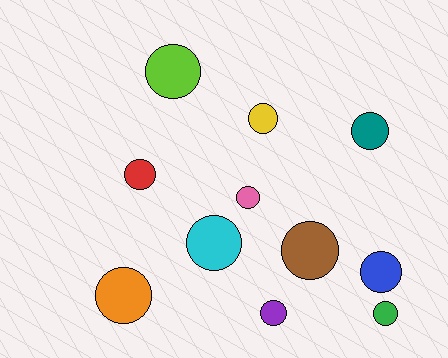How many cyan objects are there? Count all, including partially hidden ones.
There is 1 cyan object.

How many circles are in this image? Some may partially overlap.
There are 11 circles.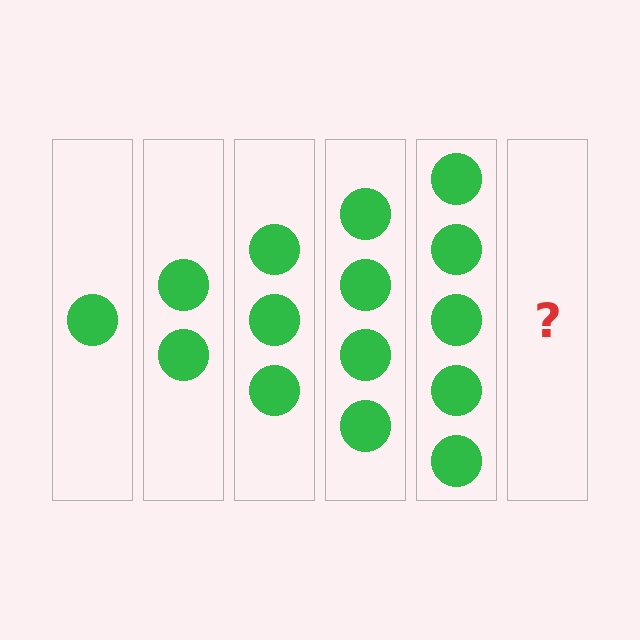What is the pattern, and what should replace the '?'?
The pattern is that each step adds one more circle. The '?' should be 6 circles.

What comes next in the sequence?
The next element should be 6 circles.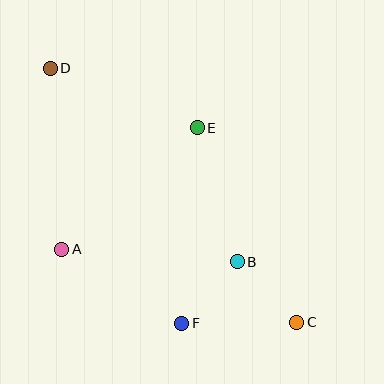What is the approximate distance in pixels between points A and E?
The distance between A and E is approximately 182 pixels.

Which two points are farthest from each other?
Points C and D are farthest from each other.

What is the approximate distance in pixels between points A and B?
The distance between A and B is approximately 176 pixels.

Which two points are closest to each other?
Points B and F are closest to each other.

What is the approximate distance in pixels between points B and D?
The distance between B and D is approximately 269 pixels.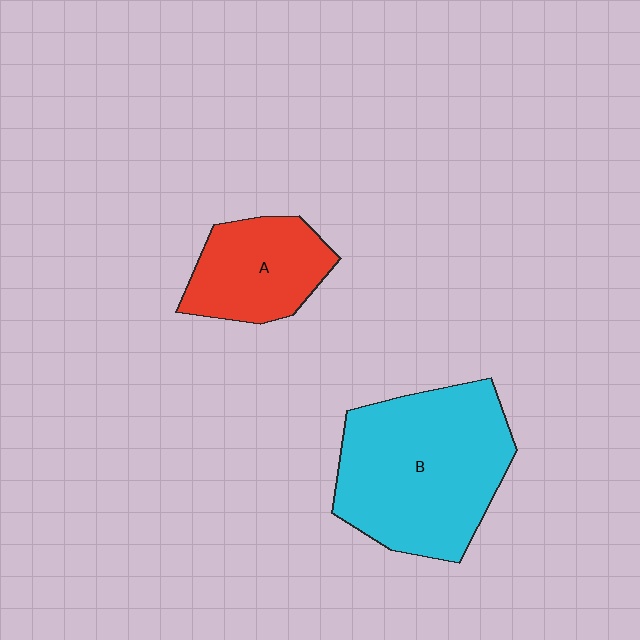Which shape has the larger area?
Shape B (cyan).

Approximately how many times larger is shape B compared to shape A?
Approximately 2.0 times.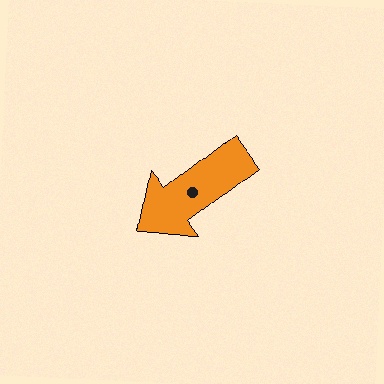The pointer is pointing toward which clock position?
Roughly 8 o'clock.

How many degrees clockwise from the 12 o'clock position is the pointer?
Approximately 232 degrees.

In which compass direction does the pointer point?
Southwest.